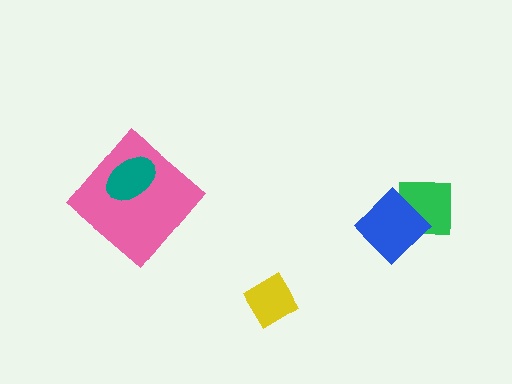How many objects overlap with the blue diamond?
1 object overlaps with the blue diamond.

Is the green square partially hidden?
Yes, it is partially covered by another shape.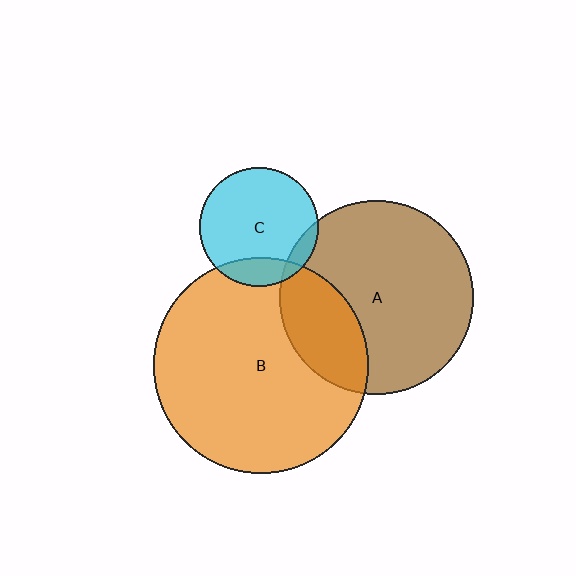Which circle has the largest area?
Circle B (orange).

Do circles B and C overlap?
Yes.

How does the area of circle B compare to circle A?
Approximately 1.2 times.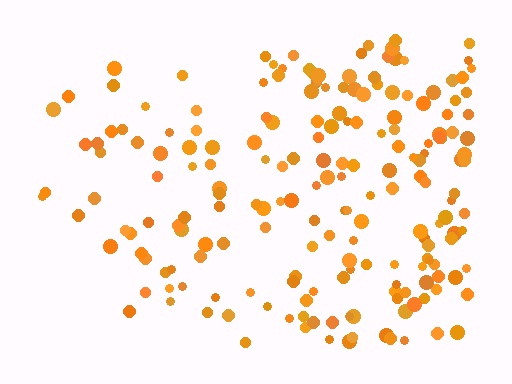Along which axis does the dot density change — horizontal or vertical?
Horizontal.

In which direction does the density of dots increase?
From left to right, with the right side densest.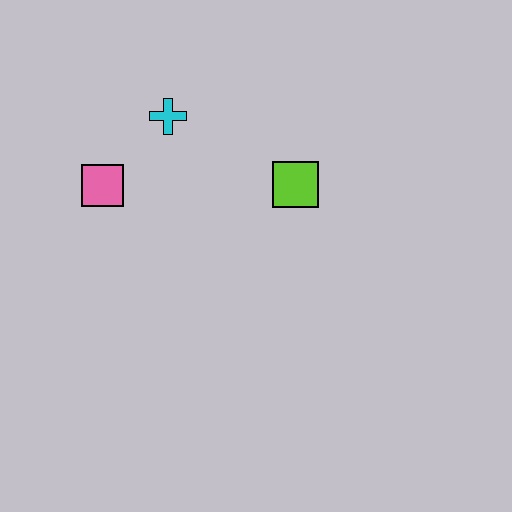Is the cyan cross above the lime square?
Yes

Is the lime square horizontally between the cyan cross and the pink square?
No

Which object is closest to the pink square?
The cyan cross is closest to the pink square.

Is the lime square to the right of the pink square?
Yes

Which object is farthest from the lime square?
The pink square is farthest from the lime square.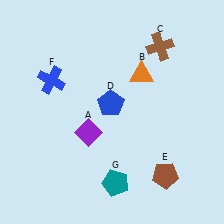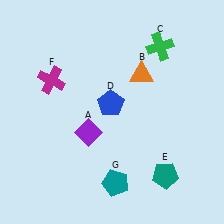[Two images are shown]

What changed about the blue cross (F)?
In Image 1, F is blue. In Image 2, it changed to magenta.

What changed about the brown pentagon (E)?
In Image 1, E is brown. In Image 2, it changed to teal.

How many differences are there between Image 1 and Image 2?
There are 3 differences between the two images.